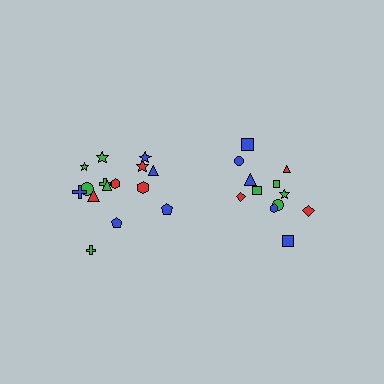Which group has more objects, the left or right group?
The left group.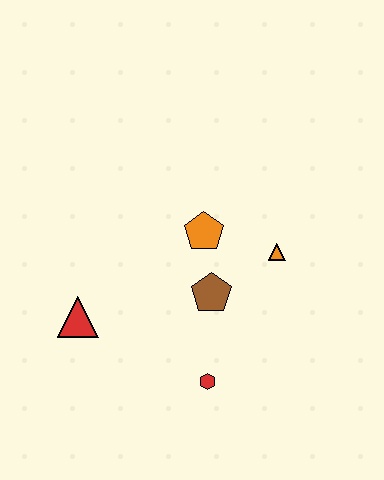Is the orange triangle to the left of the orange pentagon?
No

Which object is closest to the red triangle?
The brown pentagon is closest to the red triangle.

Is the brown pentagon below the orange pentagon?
Yes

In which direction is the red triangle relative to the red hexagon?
The red triangle is to the left of the red hexagon.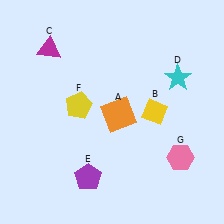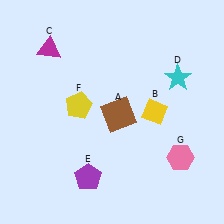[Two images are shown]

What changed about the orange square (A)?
In Image 1, A is orange. In Image 2, it changed to brown.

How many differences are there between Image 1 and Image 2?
There is 1 difference between the two images.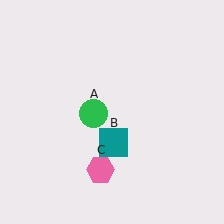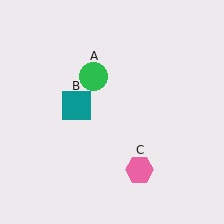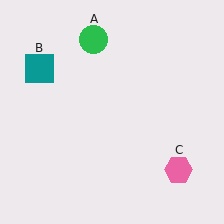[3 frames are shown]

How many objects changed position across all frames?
3 objects changed position: green circle (object A), teal square (object B), pink hexagon (object C).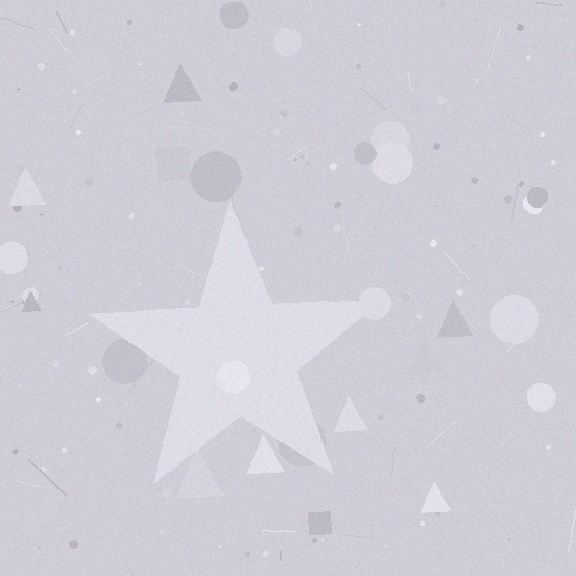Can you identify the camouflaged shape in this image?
The camouflaged shape is a star.